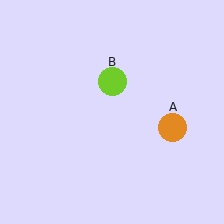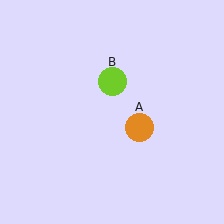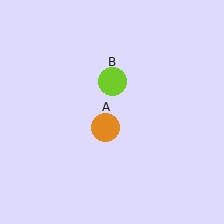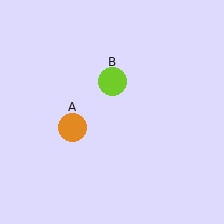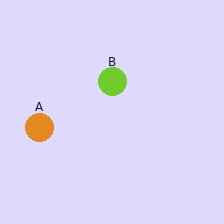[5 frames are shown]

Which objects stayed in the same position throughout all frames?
Lime circle (object B) remained stationary.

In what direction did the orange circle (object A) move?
The orange circle (object A) moved left.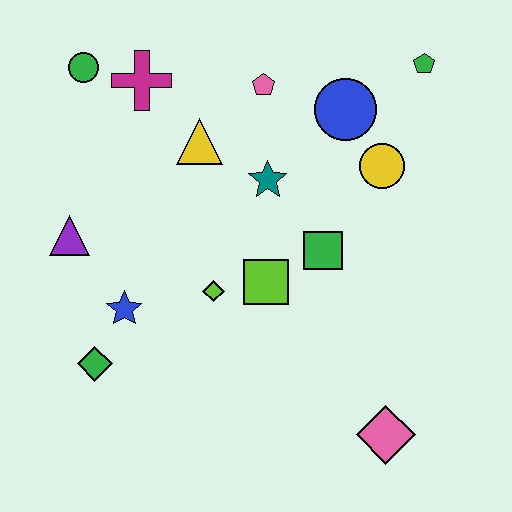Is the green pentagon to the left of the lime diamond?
No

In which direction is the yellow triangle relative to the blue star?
The yellow triangle is above the blue star.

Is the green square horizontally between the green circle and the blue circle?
Yes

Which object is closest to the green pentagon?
The blue circle is closest to the green pentagon.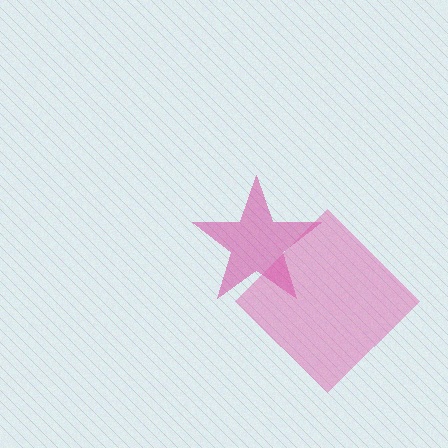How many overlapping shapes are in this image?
There are 2 overlapping shapes in the image.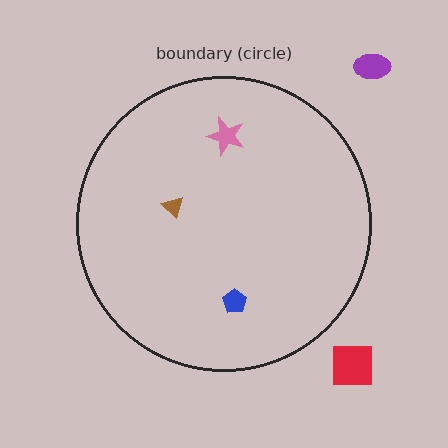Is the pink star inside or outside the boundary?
Inside.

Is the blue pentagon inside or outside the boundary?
Inside.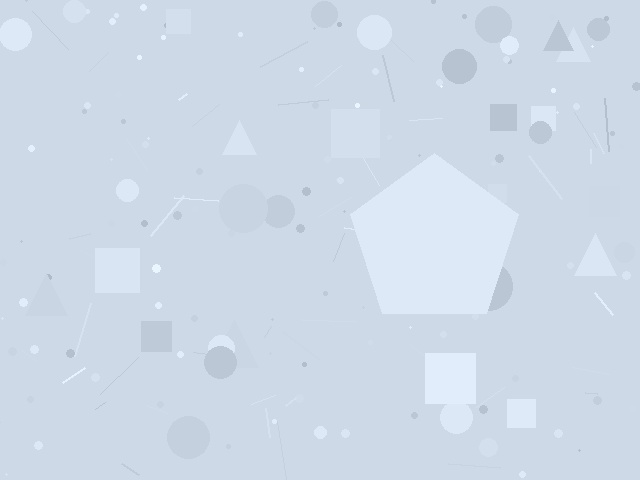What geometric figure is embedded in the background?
A pentagon is embedded in the background.